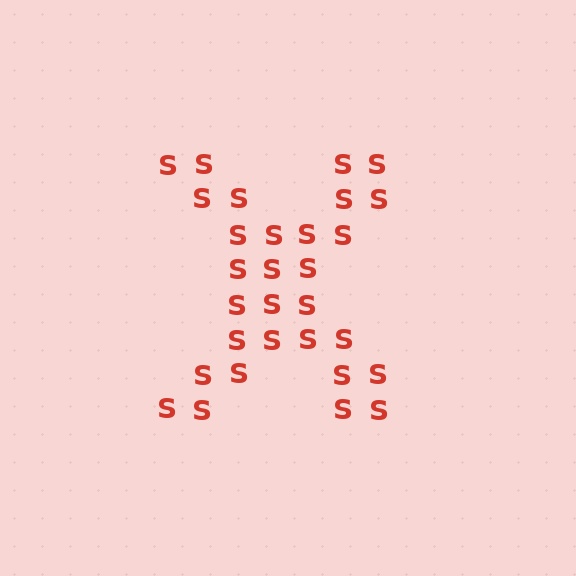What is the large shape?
The large shape is the letter X.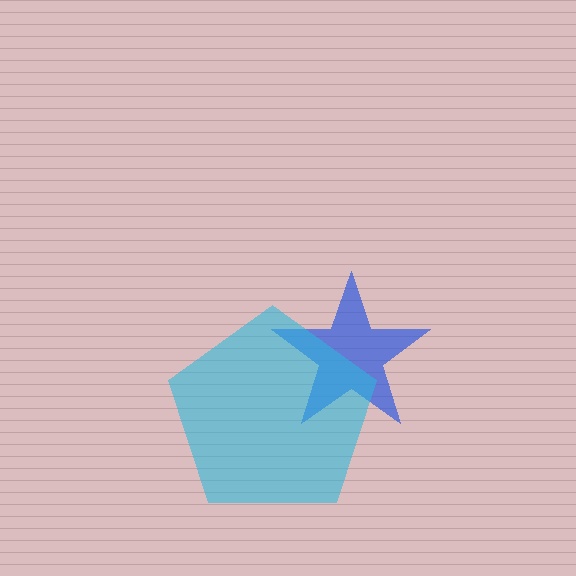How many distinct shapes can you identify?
There are 2 distinct shapes: a blue star, a cyan pentagon.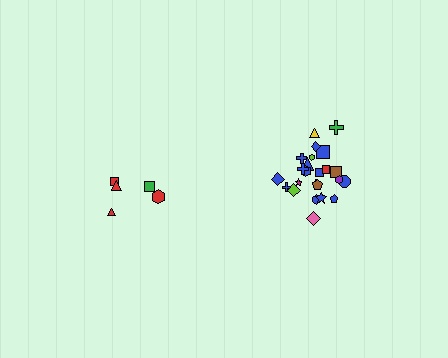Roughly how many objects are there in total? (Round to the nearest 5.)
Roughly 30 objects in total.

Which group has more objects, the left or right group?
The right group.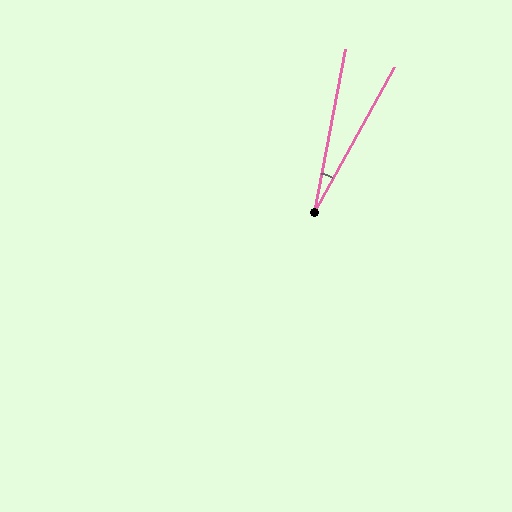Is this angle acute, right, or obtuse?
It is acute.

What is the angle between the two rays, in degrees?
Approximately 18 degrees.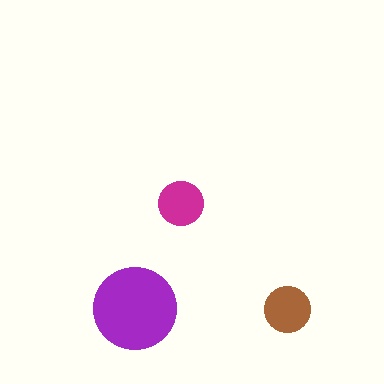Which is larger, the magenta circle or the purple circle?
The purple one.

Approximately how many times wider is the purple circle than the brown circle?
About 2 times wider.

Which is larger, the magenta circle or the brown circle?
The brown one.